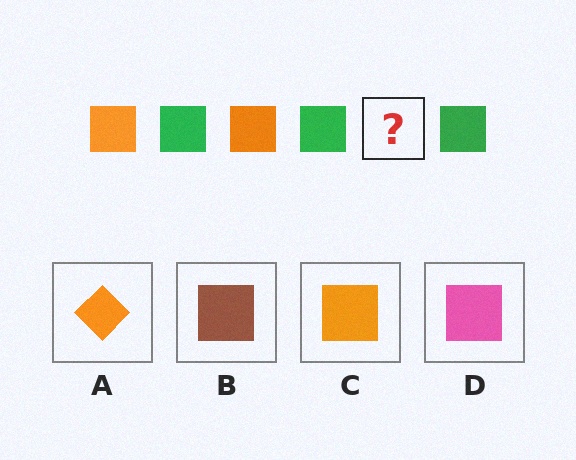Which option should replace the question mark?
Option C.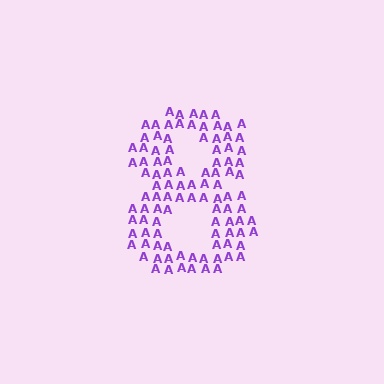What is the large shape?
The large shape is the digit 8.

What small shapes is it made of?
It is made of small letter A's.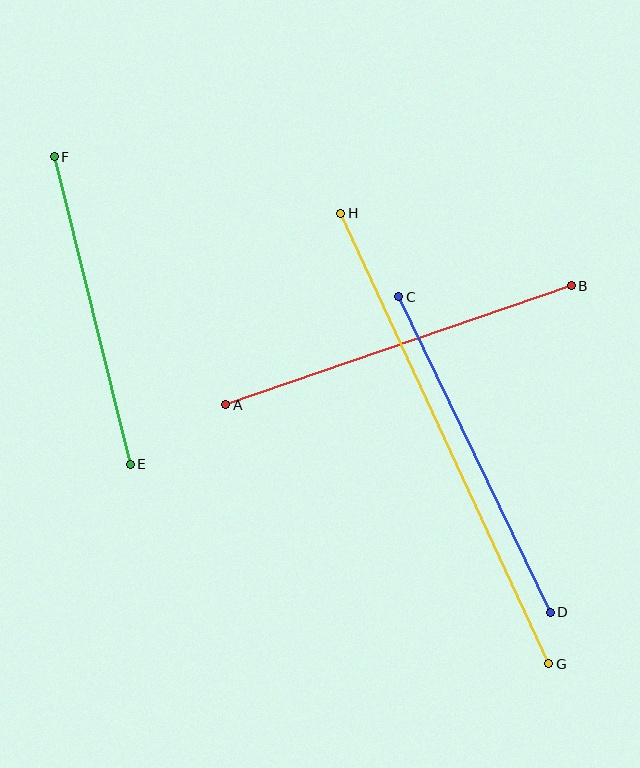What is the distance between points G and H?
The distance is approximately 497 pixels.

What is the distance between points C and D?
The distance is approximately 350 pixels.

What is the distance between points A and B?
The distance is approximately 365 pixels.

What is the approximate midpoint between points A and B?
The midpoint is at approximately (399, 345) pixels.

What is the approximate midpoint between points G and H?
The midpoint is at approximately (445, 438) pixels.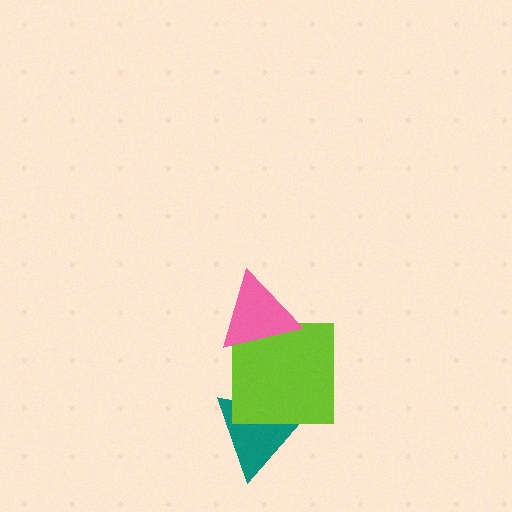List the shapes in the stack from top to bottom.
From top to bottom: the pink triangle, the lime square, the teal triangle.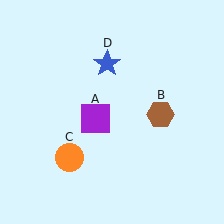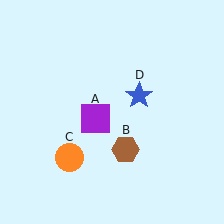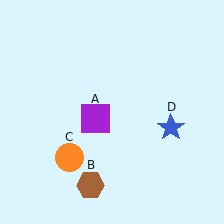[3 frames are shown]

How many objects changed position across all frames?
2 objects changed position: brown hexagon (object B), blue star (object D).